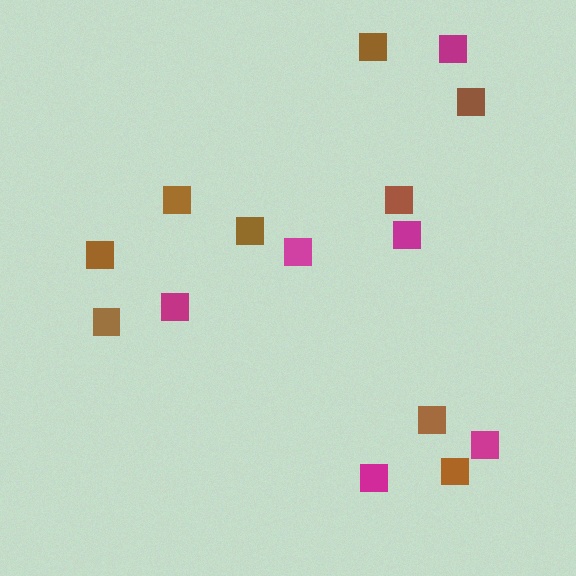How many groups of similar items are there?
There are 2 groups: one group of magenta squares (6) and one group of brown squares (9).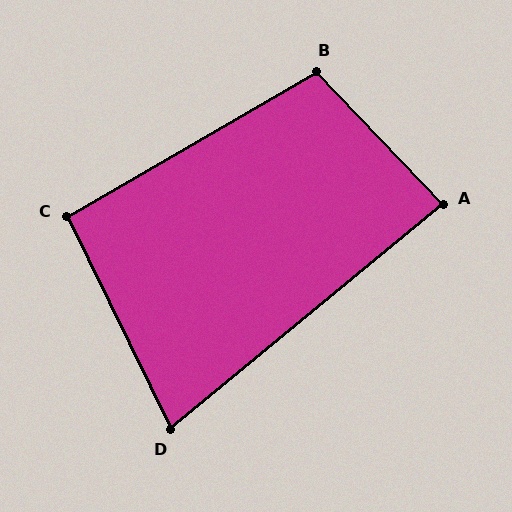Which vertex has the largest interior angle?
B, at approximately 104 degrees.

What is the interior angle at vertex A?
Approximately 86 degrees (approximately right).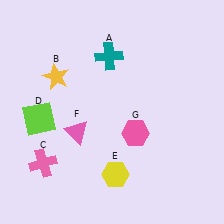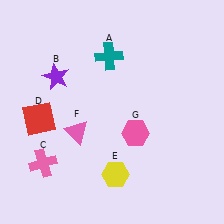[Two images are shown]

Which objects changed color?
B changed from yellow to purple. D changed from lime to red.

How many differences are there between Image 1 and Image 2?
There are 2 differences between the two images.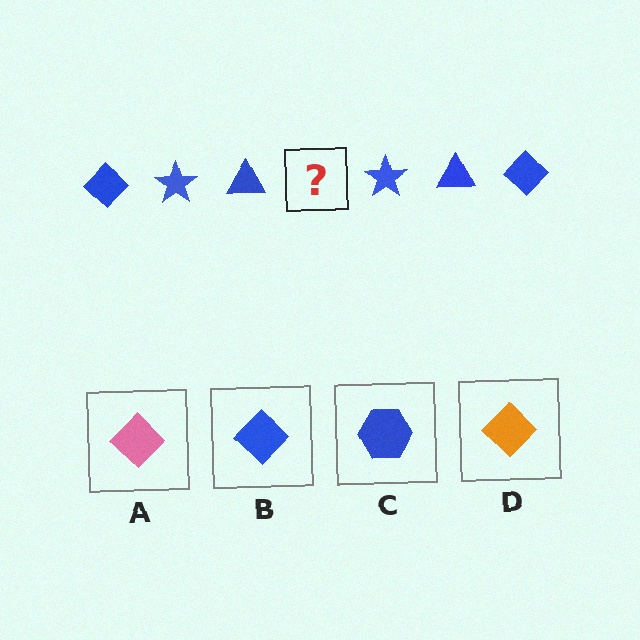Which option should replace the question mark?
Option B.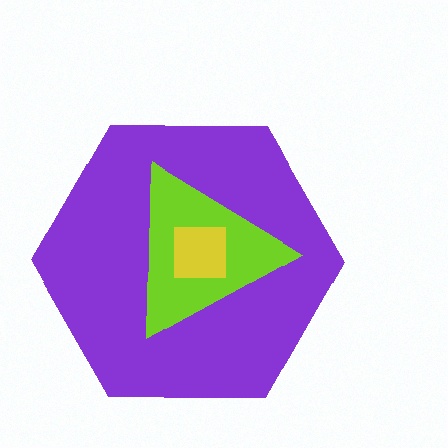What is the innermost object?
The yellow square.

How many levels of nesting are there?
3.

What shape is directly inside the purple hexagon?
The lime triangle.